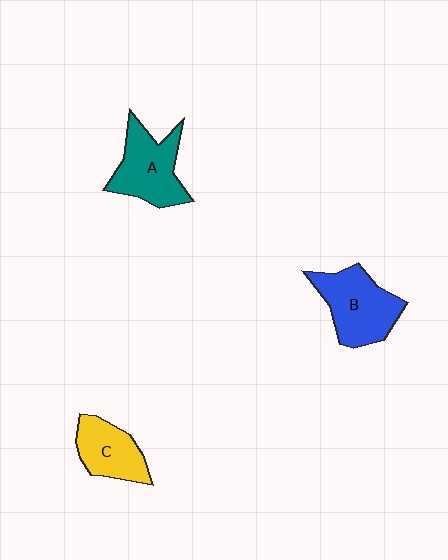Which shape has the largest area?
Shape B (blue).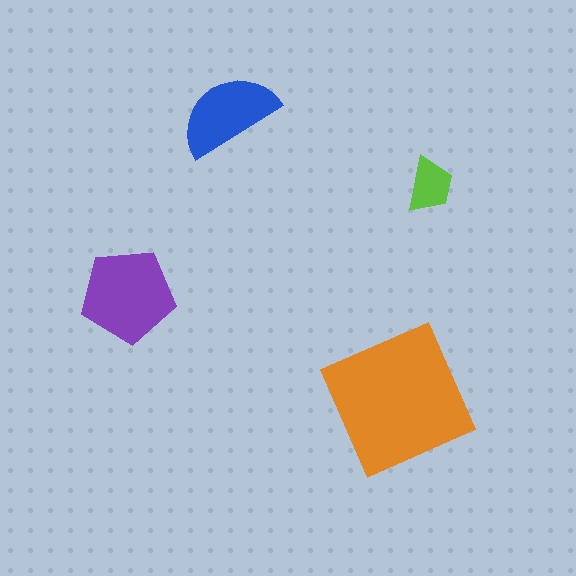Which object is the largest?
The orange square.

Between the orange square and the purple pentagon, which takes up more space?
The orange square.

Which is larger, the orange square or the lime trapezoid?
The orange square.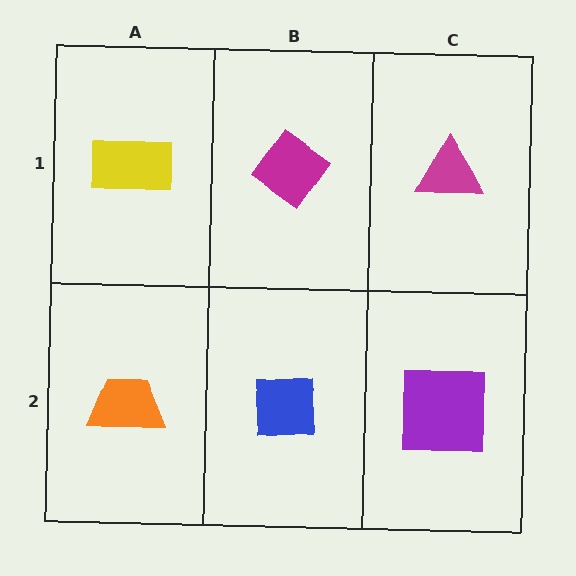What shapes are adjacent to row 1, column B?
A blue square (row 2, column B), a yellow rectangle (row 1, column A), a magenta triangle (row 1, column C).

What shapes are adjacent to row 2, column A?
A yellow rectangle (row 1, column A), a blue square (row 2, column B).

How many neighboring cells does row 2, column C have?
2.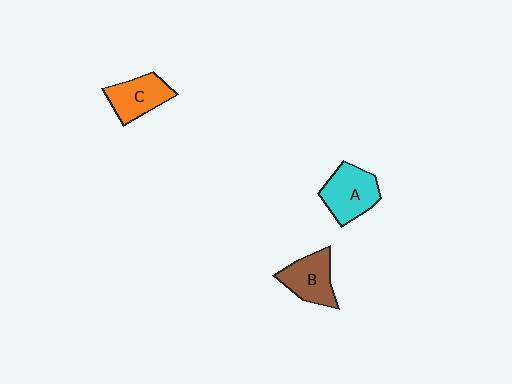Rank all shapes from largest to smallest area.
From largest to smallest: A (cyan), B (brown), C (orange).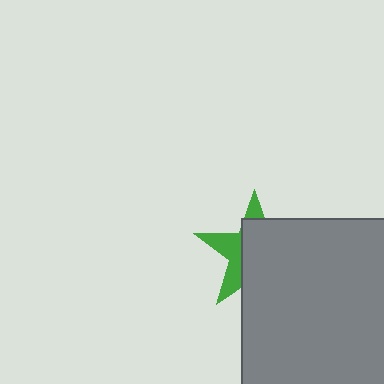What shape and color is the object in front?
The object in front is a gray square.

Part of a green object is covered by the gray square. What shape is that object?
It is a star.